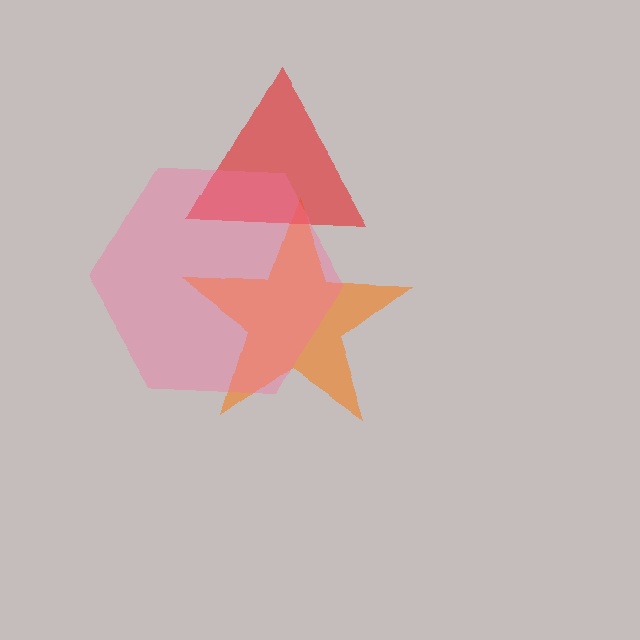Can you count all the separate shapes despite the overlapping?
Yes, there are 3 separate shapes.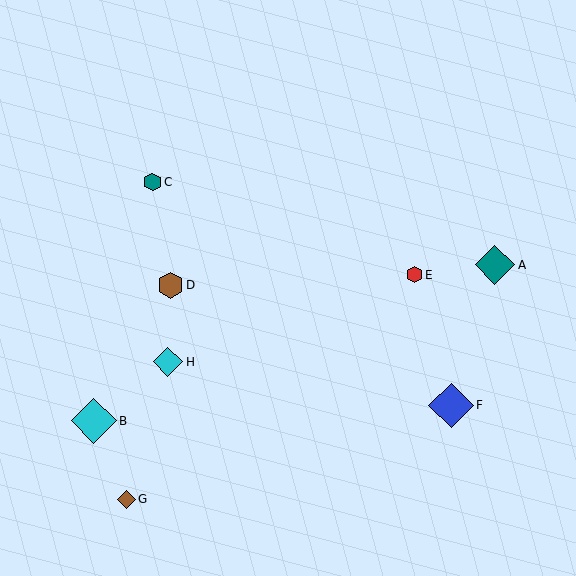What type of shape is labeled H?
Shape H is a cyan diamond.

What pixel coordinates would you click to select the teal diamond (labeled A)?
Click at (495, 265) to select the teal diamond A.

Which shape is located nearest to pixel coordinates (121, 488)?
The brown diamond (labeled G) at (127, 499) is nearest to that location.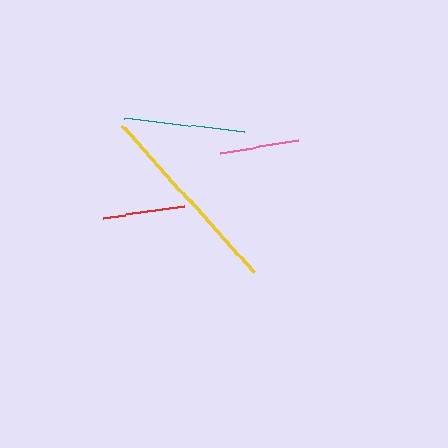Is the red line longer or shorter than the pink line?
The red line is longer than the pink line.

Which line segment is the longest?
The yellow line is the longest at approximately 197 pixels.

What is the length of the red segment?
The red segment is approximately 82 pixels long.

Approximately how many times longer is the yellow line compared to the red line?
The yellow line is approximately 2.4 times the length of the red line.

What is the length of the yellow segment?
The yellow segment is approximately 197 pixels long.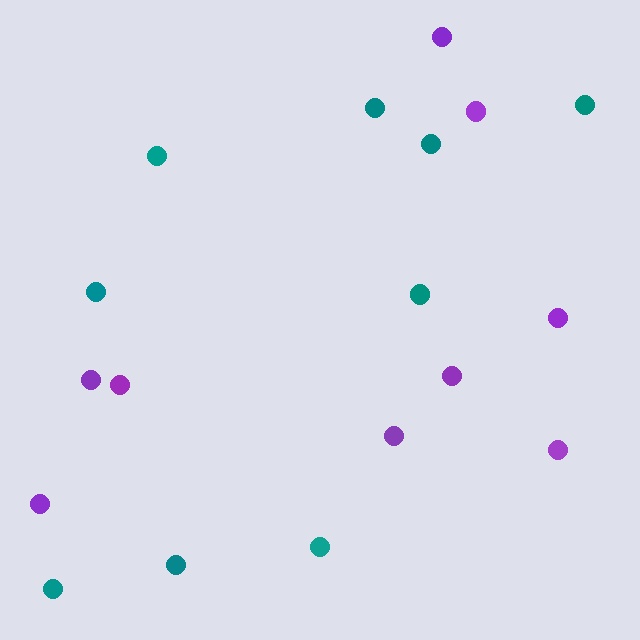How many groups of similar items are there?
There are 2 groups: one group of teal circles (9) and one group of purple circles (9).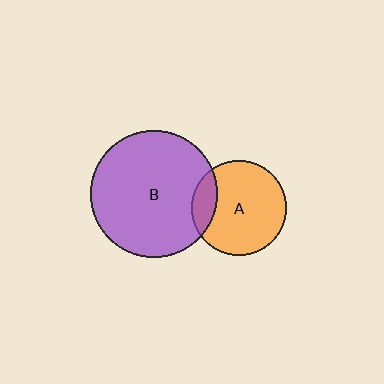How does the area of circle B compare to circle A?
Approximately 1.8 times.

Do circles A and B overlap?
Yes.